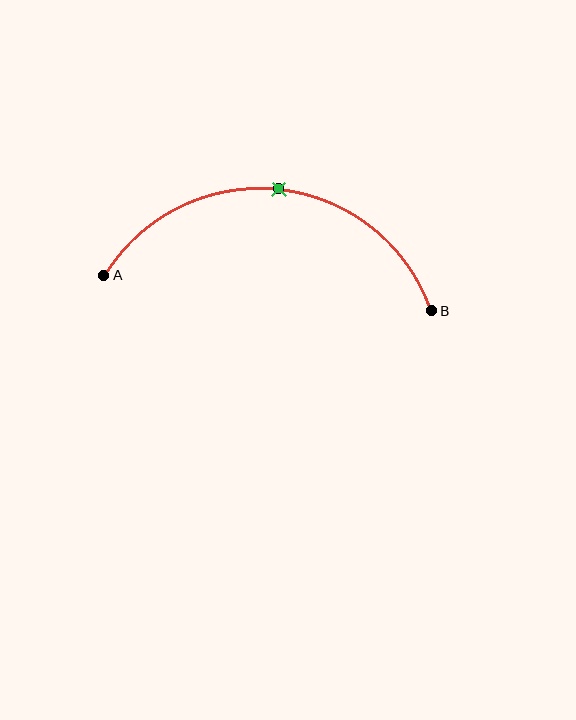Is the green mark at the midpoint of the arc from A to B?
Yes. The green mark lies on the arc at equal arc-length from both A and B — it is the arc midpoint.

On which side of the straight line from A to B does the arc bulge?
The arc bulges above the straight line connecting A and B.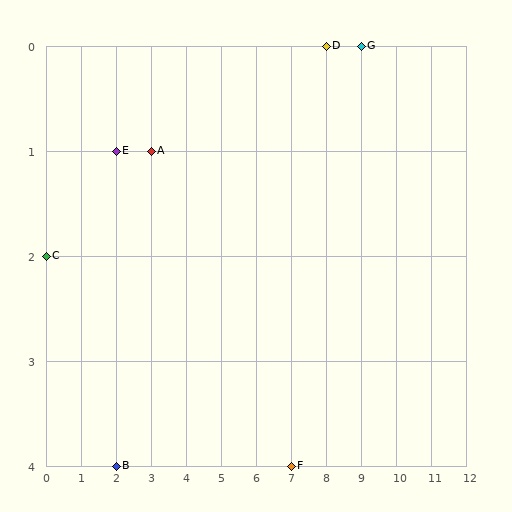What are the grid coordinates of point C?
Point C is at grid coordinates (0, 2).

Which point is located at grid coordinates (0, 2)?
Point C is at (0, 2).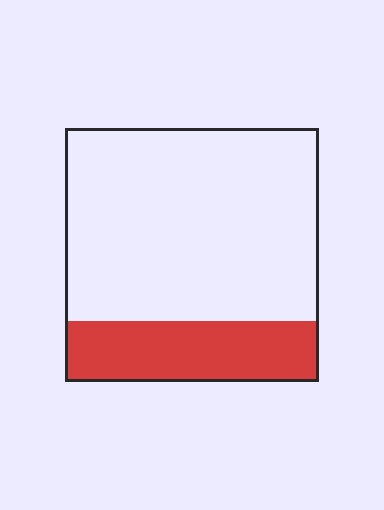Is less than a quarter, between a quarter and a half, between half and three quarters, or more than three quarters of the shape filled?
Less than a quarter.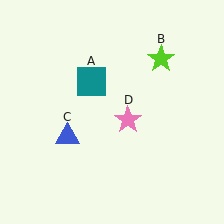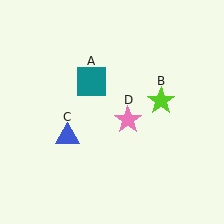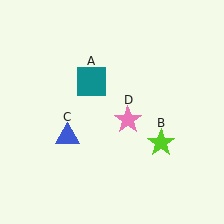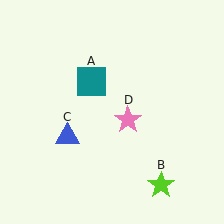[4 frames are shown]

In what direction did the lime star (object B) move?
The lime star (object B) moved down.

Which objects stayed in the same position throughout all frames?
Teal square (object A) and blue triangle (object C) and pink star (object D) remained stationary.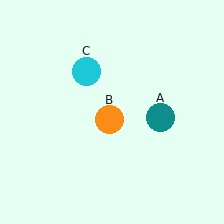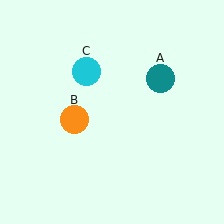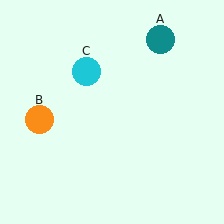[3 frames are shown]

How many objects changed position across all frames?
2 objects changed position: teal circle (object A), orange circle (object B).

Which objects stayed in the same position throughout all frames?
Cyan circle (object C) remained stationary.